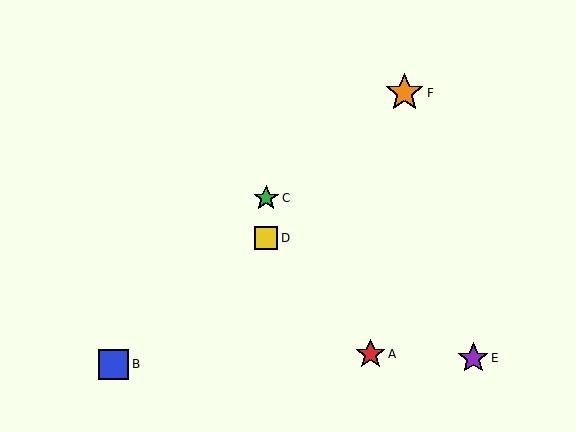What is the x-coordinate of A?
Object A is at x≈370.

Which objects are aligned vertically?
Objects C, D are aligned vertically.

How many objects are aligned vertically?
2 objects (C, D) are aligned vertically.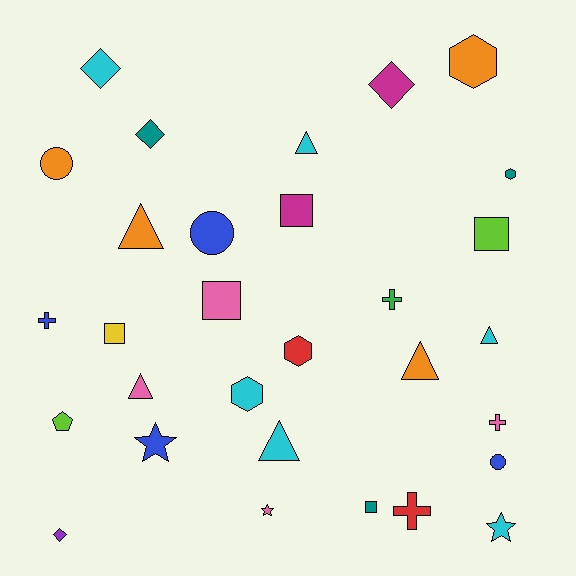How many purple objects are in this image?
There is 1 purple object.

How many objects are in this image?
There are 30 objects.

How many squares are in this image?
There are 5 squares.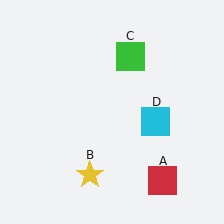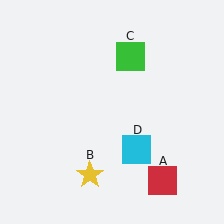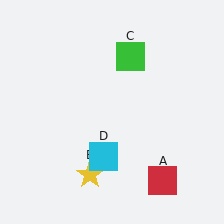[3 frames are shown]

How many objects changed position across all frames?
1 object changed position: cyan square (object D).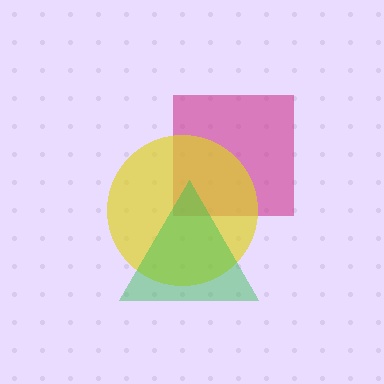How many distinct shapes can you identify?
There are 3 distinct shapes: a magenta square, a yellow circle, a green triangle.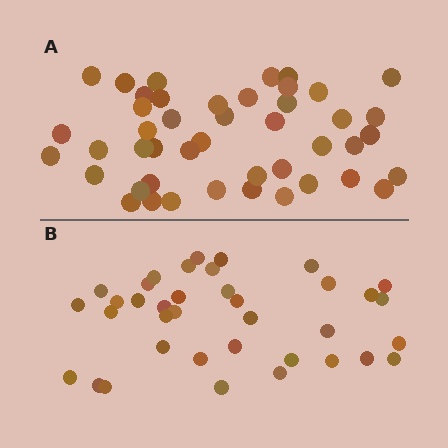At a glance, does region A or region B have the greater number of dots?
Region A (the top region) has more dots.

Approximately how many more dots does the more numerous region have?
Region A has roughly 8 or so more dots than region B.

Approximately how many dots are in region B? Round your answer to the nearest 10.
About 40 dots. (The exact count is 37, which rounds to 40.)